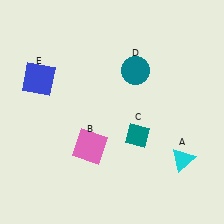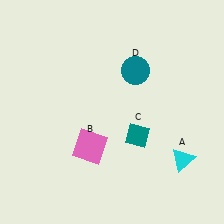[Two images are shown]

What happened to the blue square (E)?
The blue square (E) was removed in Image 2. It was in the top-left area of Image 1.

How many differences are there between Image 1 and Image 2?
There is 1 difference between the two images.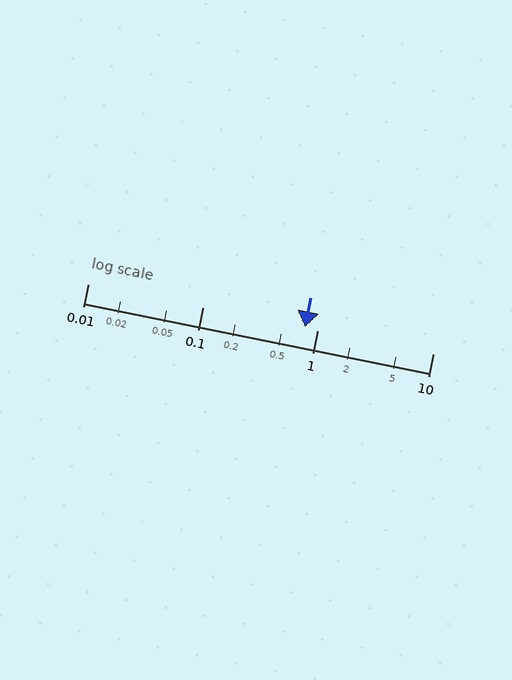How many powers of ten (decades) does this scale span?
The scale spans 3 decades, from 0.01 to 10.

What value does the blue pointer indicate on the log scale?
The pointer indicates approximately 0.77.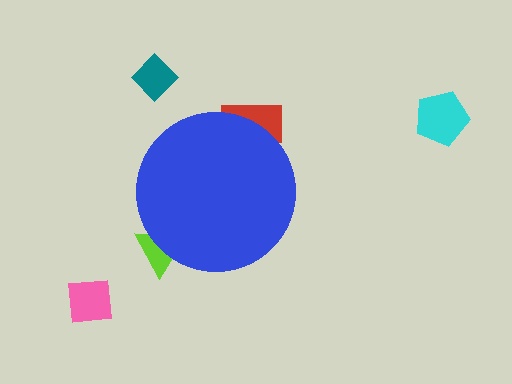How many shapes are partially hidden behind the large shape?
2 shapes are partially hidden.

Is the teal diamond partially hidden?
No, the teal diamond is fully visible.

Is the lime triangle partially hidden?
Yes, the lime triangle is partially hidden behind the blue circle.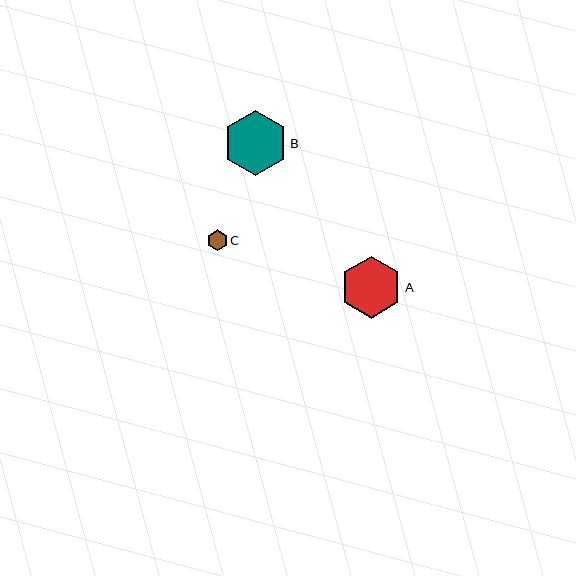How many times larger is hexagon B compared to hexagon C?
Hexagon B is approximately 3.2 times the size of hexagon C.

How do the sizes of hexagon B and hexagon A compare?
Hexagon B and hexagon A are approximately the same size.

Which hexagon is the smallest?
Hexagon C is the smallest with a size of approximately 20 pixels.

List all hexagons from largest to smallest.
From largest to smallest: B, A, C.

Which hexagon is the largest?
Hexagon B is the largest with a size of approximately 64 pixels.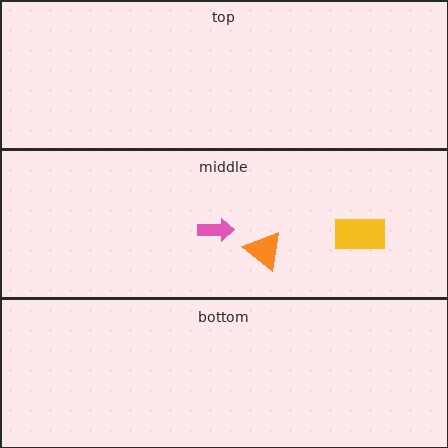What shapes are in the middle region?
The pink arrow, the orange triangle, the yellow rectangle.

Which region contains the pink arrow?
The middle region.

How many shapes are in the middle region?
3.